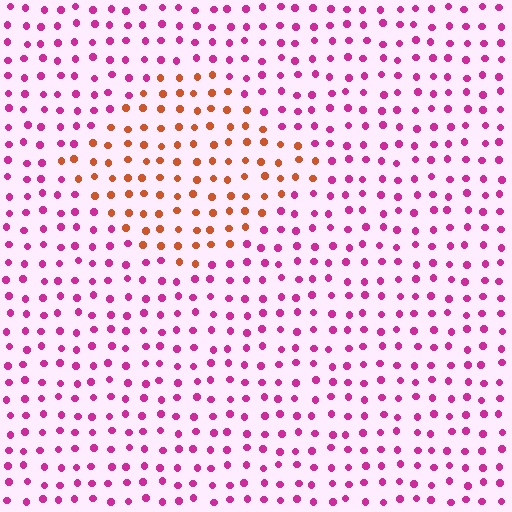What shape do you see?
I see a diamond.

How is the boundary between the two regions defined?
The boundary is defined purely by a slight shift in hue (about 57 degrees). Spacing, size, and orientation are identical on both sides.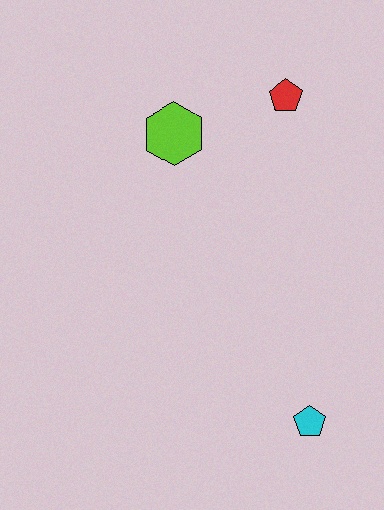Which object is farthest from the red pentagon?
The cyan pentagon is farthest from the red pentagon.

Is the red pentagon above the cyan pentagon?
Yes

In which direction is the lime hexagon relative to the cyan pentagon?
The lime hexagon is above the cyan pentagon.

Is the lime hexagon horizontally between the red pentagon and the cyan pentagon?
No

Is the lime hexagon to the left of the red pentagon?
Yes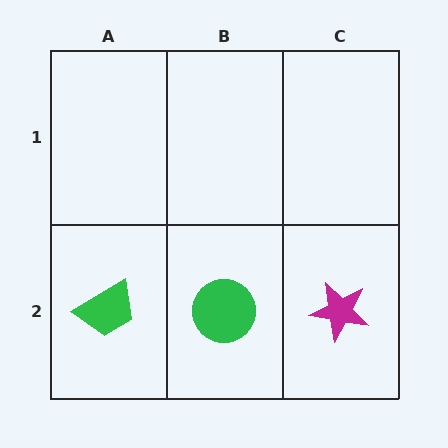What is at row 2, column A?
A green trapezoid.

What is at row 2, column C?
A magenta star.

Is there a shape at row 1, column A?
No, that cell is empty.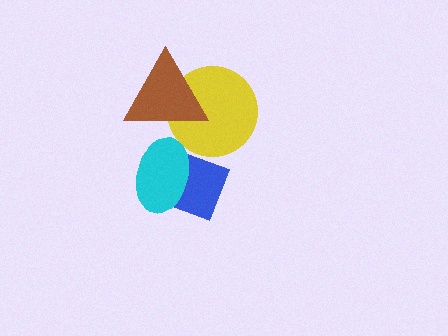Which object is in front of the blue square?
The cyan ellipse is in front of the blue square.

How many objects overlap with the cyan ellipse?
1 object overlaps with the cyan ellipse.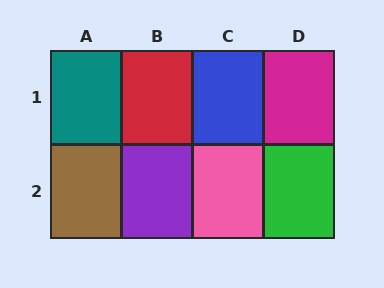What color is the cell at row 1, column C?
Blue.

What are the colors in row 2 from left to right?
Brown, purple, pink, green.